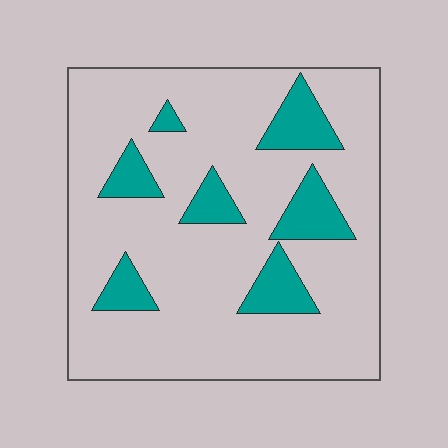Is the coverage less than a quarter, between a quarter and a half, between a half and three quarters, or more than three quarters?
Less than a quarter.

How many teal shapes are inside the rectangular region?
7.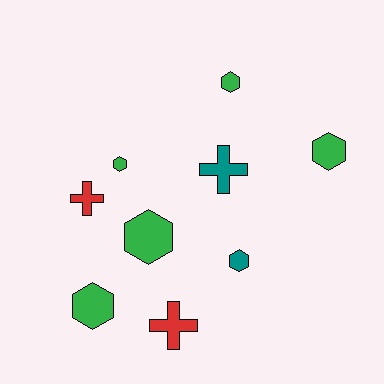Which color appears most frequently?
Green, with 5 objects.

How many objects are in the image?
There are 9 objects.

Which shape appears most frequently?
Hexagon, with 6 objects.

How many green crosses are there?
There are no green crosses.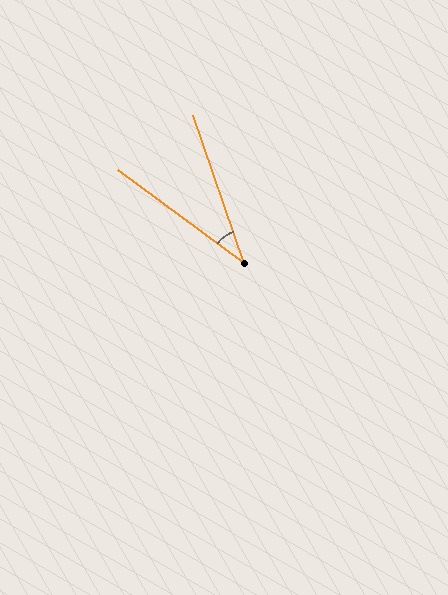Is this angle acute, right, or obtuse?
It is acute.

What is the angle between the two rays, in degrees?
Approximately 34 degrees.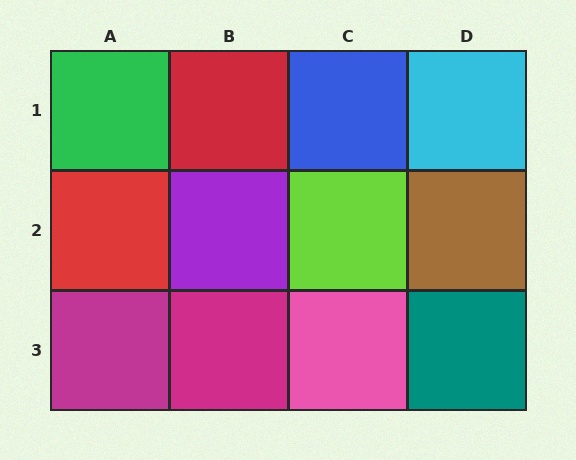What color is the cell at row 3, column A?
Magenta.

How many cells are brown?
1 cell is brown.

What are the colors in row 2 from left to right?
Red, purple, lime, brown.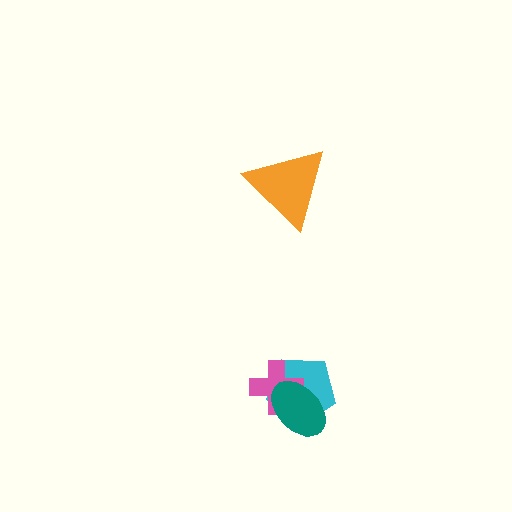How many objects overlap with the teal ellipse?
2 objects overlap with the teal ellipse.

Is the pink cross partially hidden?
Yes, it is partially covered by another shape.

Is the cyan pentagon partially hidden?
Yes, it is partially covered by another shape.